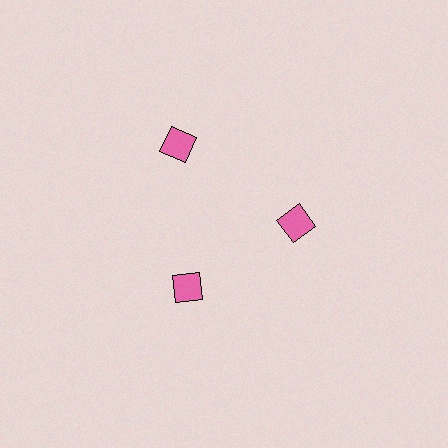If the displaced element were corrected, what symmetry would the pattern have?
It would have 3-fold rotational symmetry — the pattern would map onto itself every 120 degrees.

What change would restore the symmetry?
The symmetry would be restored by moving it inward, back onto the ring so that all 3 diamonds sit at equal angles and equal distance from the center.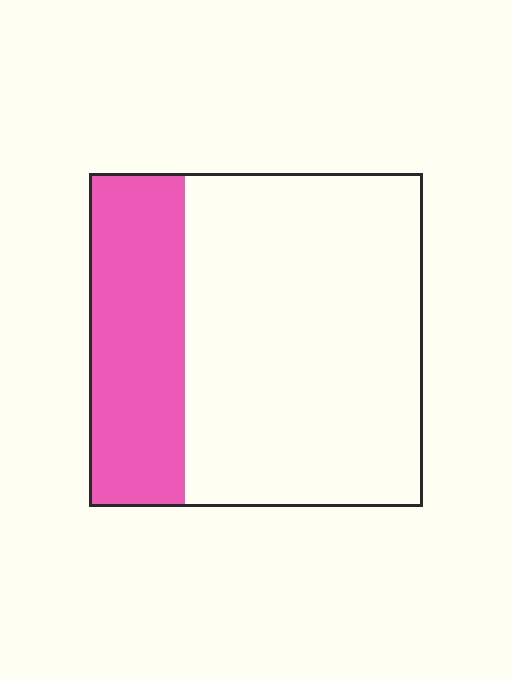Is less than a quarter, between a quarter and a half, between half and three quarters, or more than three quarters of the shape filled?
Between a quarter and a half.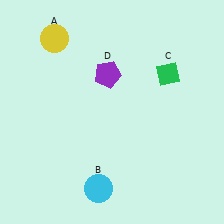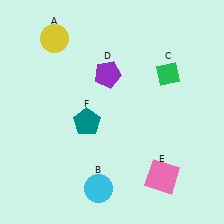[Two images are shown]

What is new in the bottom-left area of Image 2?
A teal pentagon (F) was added in the bottom-left area of Image 2.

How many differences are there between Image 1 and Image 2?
There are 2 differences between the two images.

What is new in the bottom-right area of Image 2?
A pink square (E) was added in the bottom-right area of Image 2.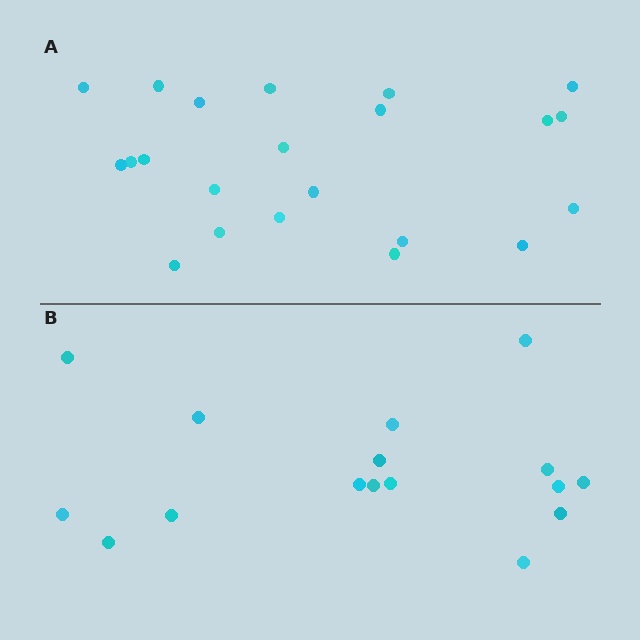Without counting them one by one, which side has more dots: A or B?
Region A (the top region) has more dots.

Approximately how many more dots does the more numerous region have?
Region A has about 6 more dots than region B.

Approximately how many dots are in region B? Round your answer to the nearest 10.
About 20 dots. (The exact count is 16, which rounds to 20.)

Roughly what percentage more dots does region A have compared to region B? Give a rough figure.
About 40% more.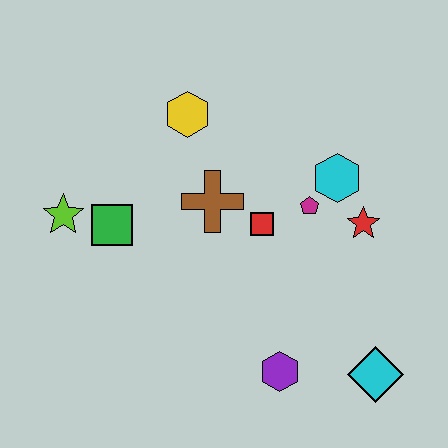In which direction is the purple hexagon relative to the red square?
The purple hexagon is below the red square.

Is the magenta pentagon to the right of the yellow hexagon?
Yes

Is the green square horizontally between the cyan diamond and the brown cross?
No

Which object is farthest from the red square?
The lime star is farthest from the red square.